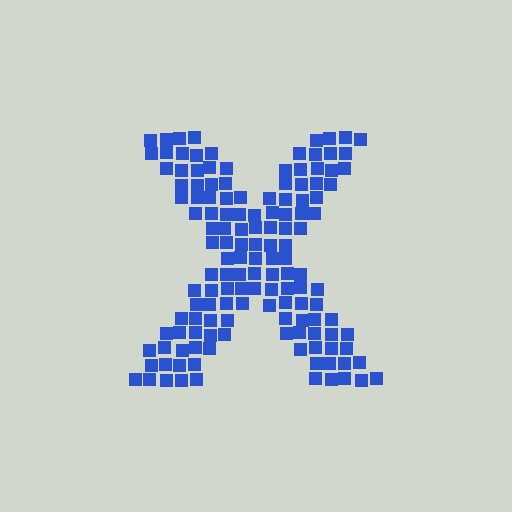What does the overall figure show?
The overall figure shows the letter X.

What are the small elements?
The small elements are squares.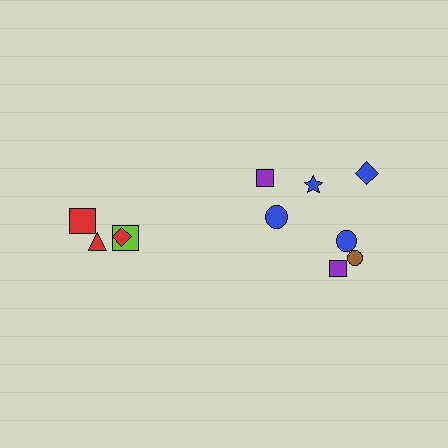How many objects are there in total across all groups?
There are 11 objects.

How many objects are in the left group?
There are 4 objects.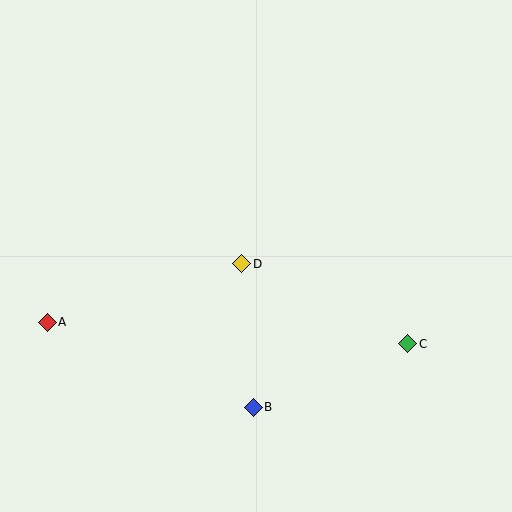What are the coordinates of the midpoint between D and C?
The midpoint between D and C is at (325, 304).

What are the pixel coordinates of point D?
Point D is at (242, 264).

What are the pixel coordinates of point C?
Point C is at (408, 344).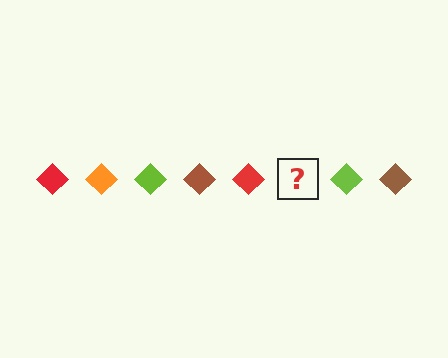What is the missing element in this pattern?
The missing element is an orange diamond.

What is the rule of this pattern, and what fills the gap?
The rule is that the pattern cycles through red, orange, lime, brown diamonds. The gap should be filled with an orange diamond.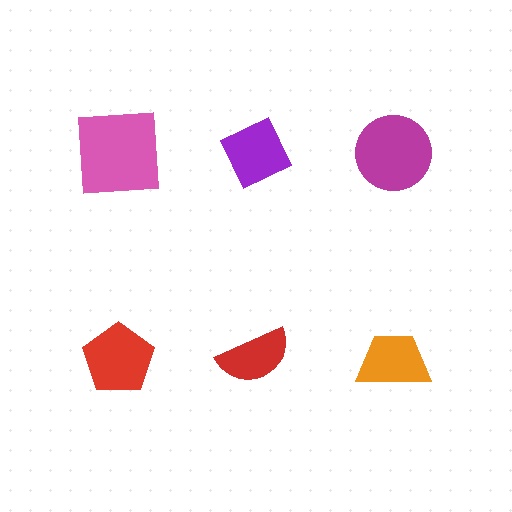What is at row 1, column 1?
A pink square.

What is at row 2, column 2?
A red semicircle.